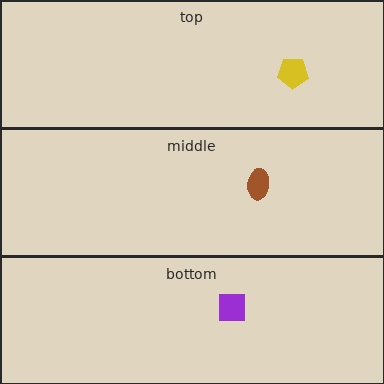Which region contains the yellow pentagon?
The top region.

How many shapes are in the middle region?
1.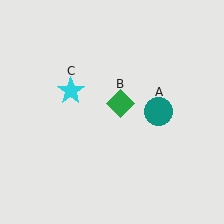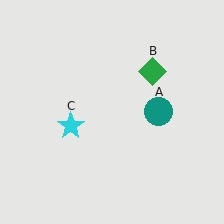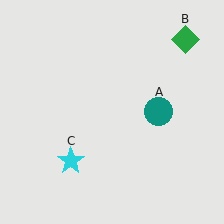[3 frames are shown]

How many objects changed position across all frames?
2 objects changed position: green diamond (object B), cyan star (object C).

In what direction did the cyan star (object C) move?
The cyan star (object C) moved down.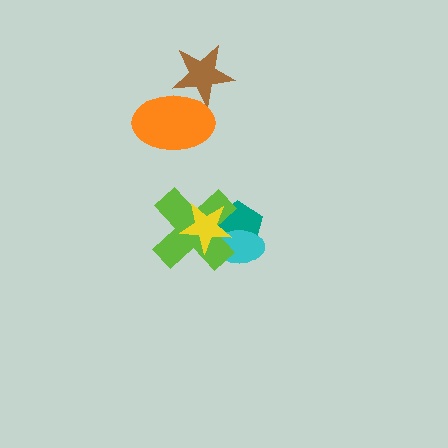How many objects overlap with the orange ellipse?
1 object overlaps with the orange ellipse.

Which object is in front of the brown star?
The orange ellipse is in front of the brown star.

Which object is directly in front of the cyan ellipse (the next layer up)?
The lime cross is directly in front of the cyan ellipse.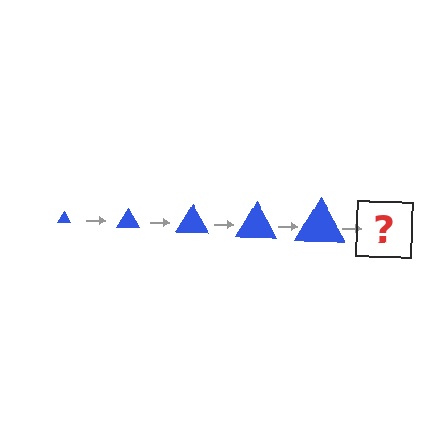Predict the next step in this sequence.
The next step is a blue triangle, larger than the previous one.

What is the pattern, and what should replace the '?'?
The pattern is that the triangle gets progressively larger each step. The '?' should be a blue triangle, larger than the previous one.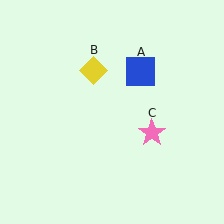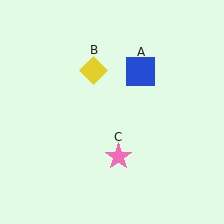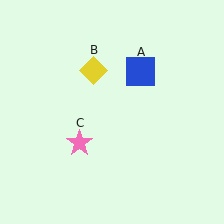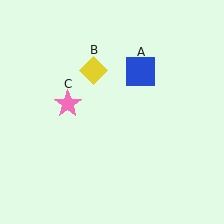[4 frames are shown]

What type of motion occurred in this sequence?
The pink star (object C) rotated clockwise around the center of the scene.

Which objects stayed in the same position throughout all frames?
Blue square (object A) and yellow diamond (object B) remained stationary.